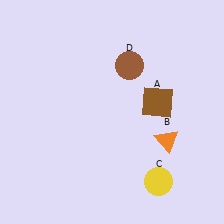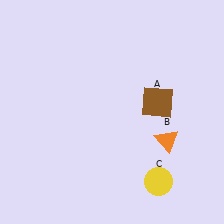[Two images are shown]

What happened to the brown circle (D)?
The brown circle (D) was removed in Image 2. It was in the top-right area of Image 1.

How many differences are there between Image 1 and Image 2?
There is 1 difference between the two images.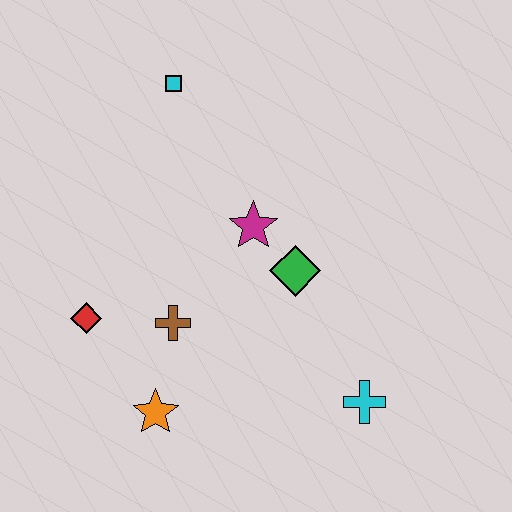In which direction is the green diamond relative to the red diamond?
The green diamond is to the right of the red diamond.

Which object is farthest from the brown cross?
The cyan square is farthest from the brown cross.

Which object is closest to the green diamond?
The magenta star is closest to the green diamond.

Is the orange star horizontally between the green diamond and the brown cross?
No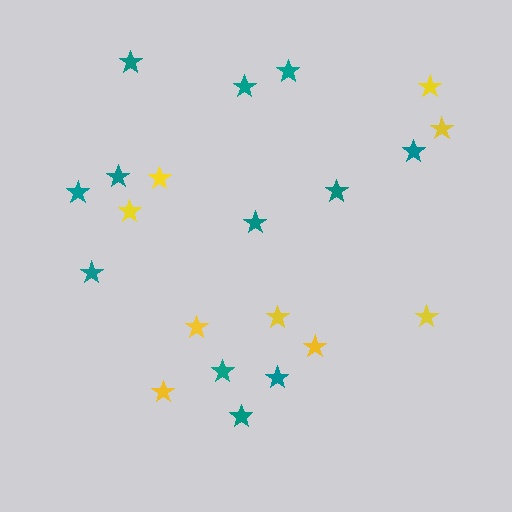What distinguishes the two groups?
There are 2 groups: one group of yellow stars (9) and one group of teal stars (12).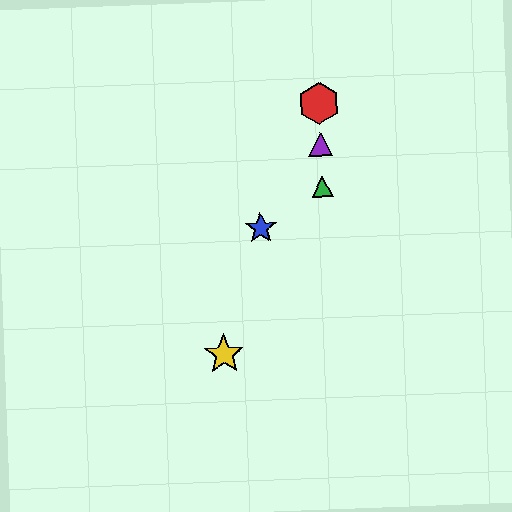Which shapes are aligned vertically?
The red hexagon, the green triangle, the purple triangle are aligned vertically.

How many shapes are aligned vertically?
3 shapes (the red hexagon, the green triangle, the purple triangle) are aligned vertically.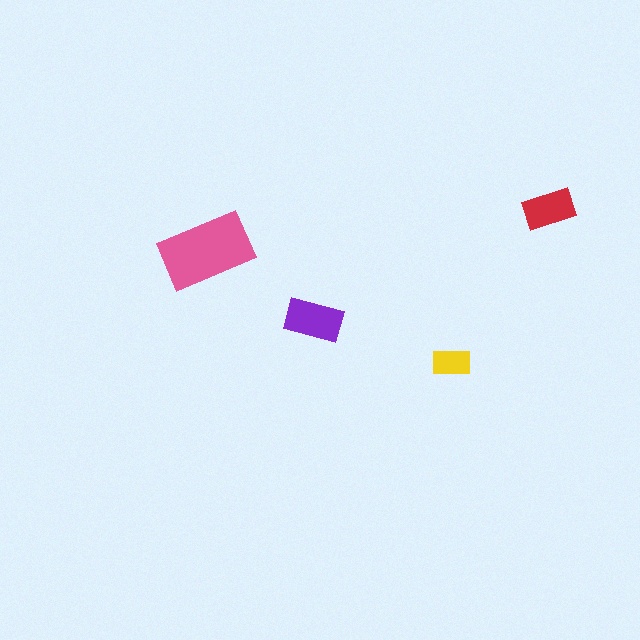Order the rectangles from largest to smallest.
the pink one, the purple one, the red one, the yellow one.